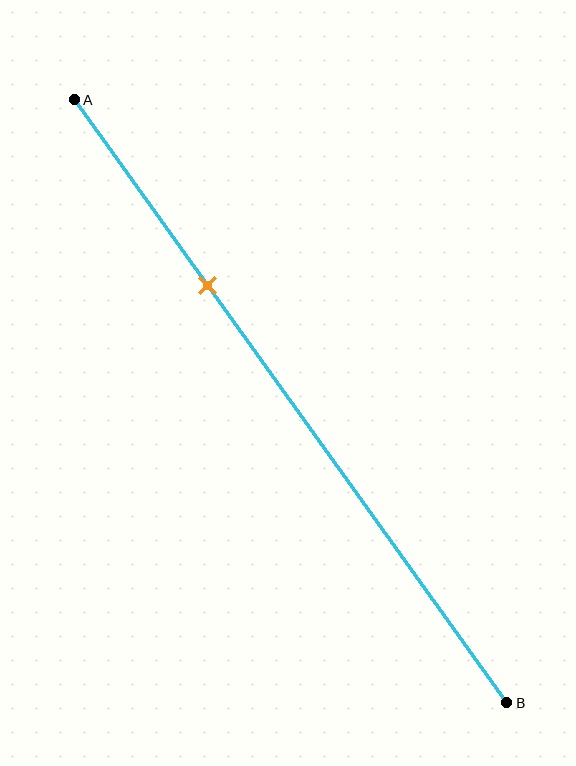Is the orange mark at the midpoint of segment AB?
No, the mark is at about 30% from A, not at the 50% midpoint.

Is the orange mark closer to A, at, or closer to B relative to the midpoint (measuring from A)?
The orange mark is closer to point A than the midpoint of segment AB.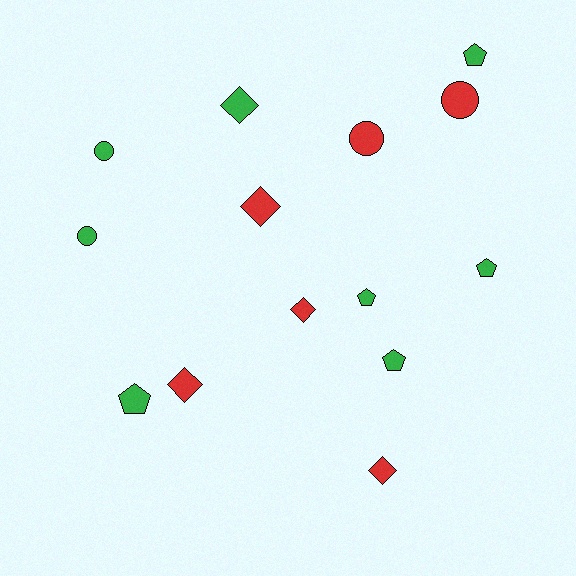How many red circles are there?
There are 2 red circles.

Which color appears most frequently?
Green, with 8 objects.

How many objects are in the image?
There are 14 objects.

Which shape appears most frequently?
Diamond, with 5 objects.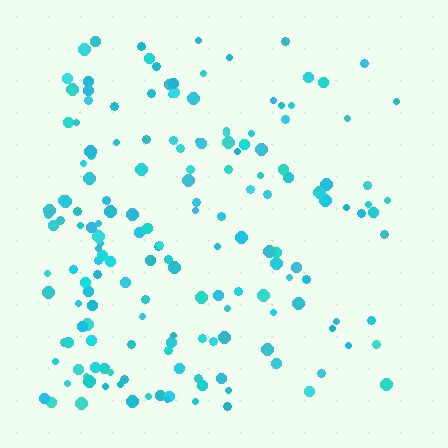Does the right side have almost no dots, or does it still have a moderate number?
Still a moderate number, just noticeably fewer than the left.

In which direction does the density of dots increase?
From right to left, with the left side densest.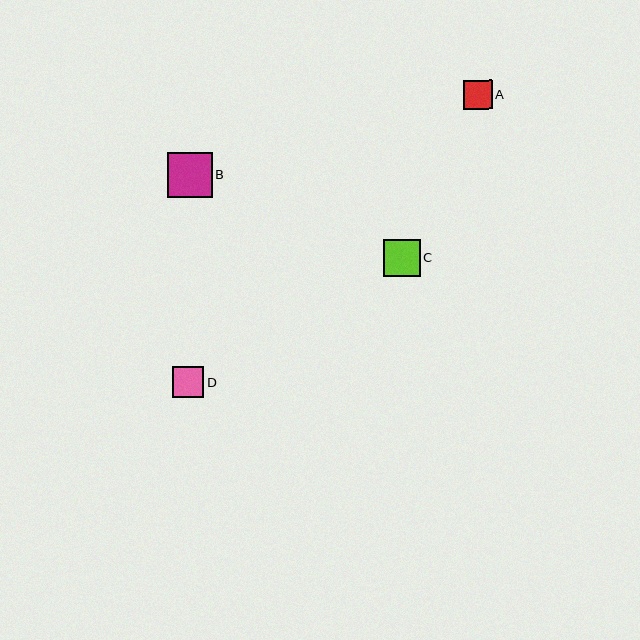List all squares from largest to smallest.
From largest to smallest: B, C, D, A.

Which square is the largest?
Square B is the largest with a size of approximately 45 pixels.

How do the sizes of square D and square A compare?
Square D and square A are approximately the same size.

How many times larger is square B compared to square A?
Square B is approximately 1.6 times the size of square A.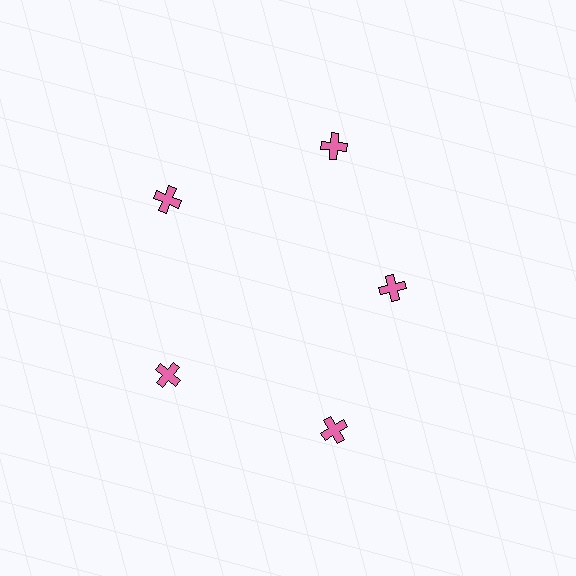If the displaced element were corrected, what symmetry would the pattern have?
It would have 5-fold rotational symmetry — the pattern would map onto itself every 72 degrees.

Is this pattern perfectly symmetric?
No. The 5 pink crosses are arranged in a ring, but one element near the 3 o'clock position is pulled inward toward the center, breaking the 5-fold rotational symmetry.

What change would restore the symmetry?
The symmetry would be restored by moving it outward, back onto the ring so that all 5 crosses sit at equal angles and equal distance from the center.